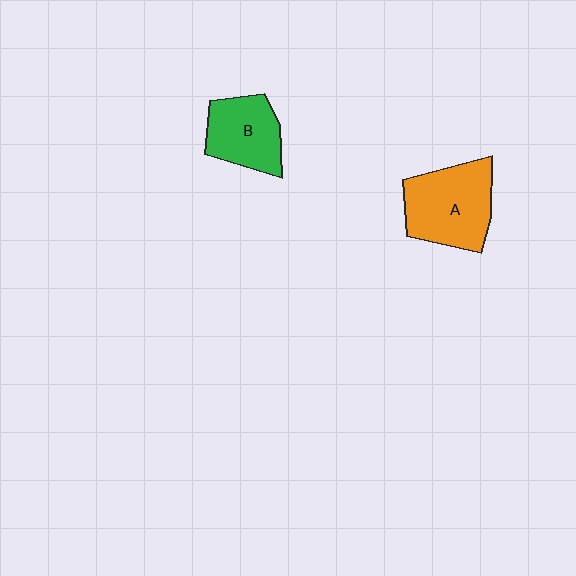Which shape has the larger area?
Shape A (orange).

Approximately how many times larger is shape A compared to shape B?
Approximately 1.3 times.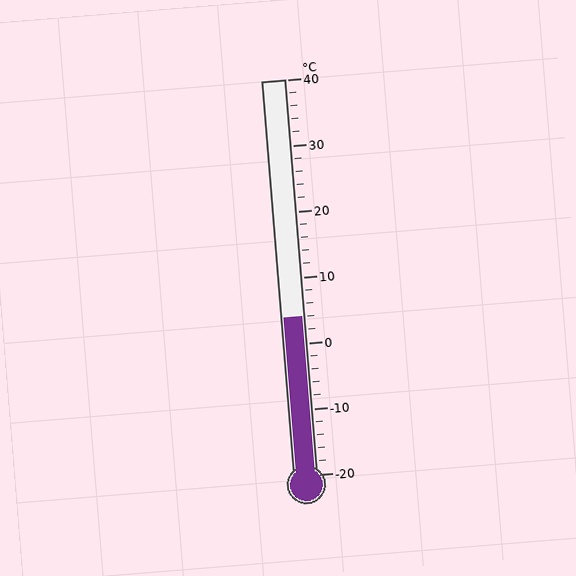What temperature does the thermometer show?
The thermometer shows approximately 4°C.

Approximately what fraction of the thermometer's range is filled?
The thermometer is filled to approximately 40% of its range.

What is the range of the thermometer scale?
The thermometer scale ranges from -20°C to 40°C.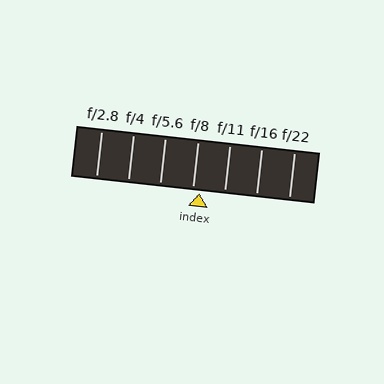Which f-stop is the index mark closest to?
The index mark is closest to f/8.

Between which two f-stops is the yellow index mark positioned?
The index mark is between f/8 and f/11.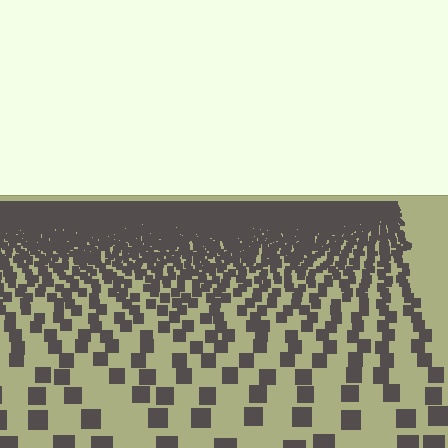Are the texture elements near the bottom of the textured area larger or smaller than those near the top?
Larger. Near the bottom, elements are closer to the viewer and appear at a bigger on-screen size.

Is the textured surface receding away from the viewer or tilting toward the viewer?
The surface is receding away from the viewer. Texture elements get smaller and denser toward the top.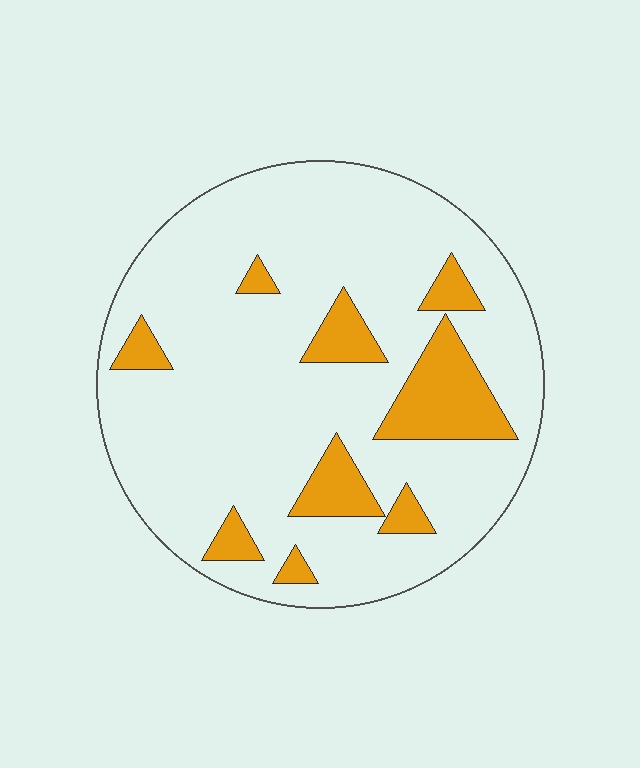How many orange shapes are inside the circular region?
9.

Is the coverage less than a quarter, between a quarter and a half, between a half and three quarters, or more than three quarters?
Less than a quarter.